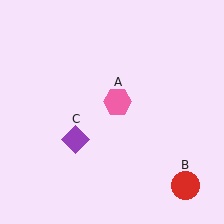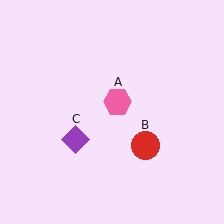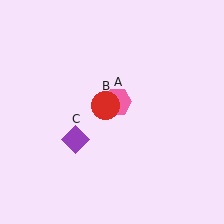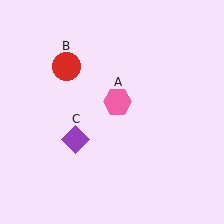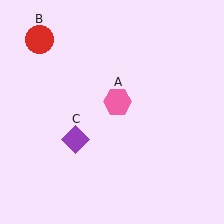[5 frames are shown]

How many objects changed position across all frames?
1 object changed position: red circle (object B).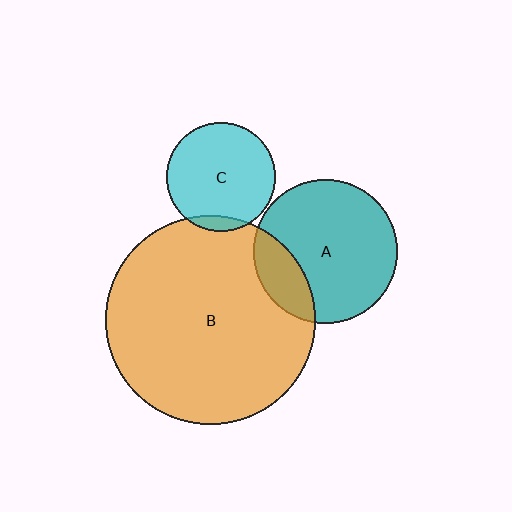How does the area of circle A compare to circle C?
Approximately 1.8 times.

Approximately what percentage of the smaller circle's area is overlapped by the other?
Approximately 20%.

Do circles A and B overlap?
Yes.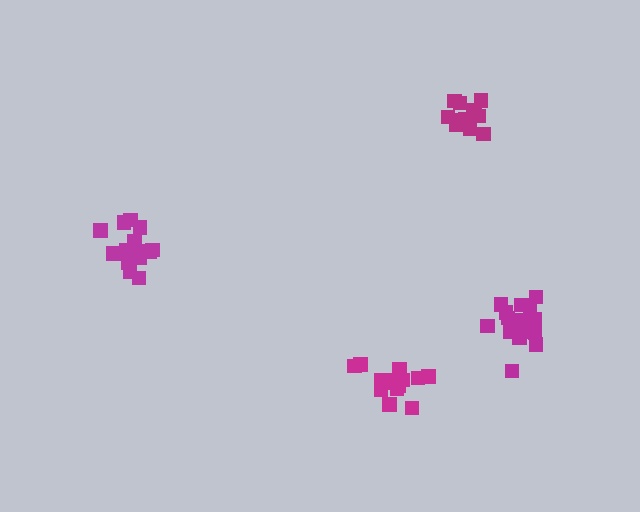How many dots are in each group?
Group 1: 16 dots, Group 2: 13 dots, Group 3: 15 dots, Group 4: 15 dots (59 total).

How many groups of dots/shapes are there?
There are 4 groups.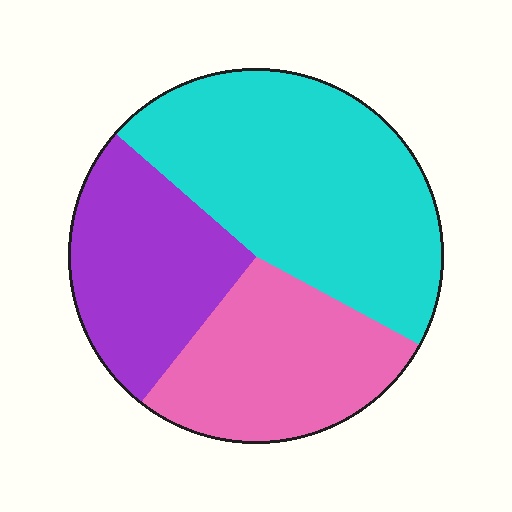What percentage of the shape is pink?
Pink takes up between a sixth and a third of the shape.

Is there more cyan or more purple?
Cyan.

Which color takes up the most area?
Cyan, at roughly 45%.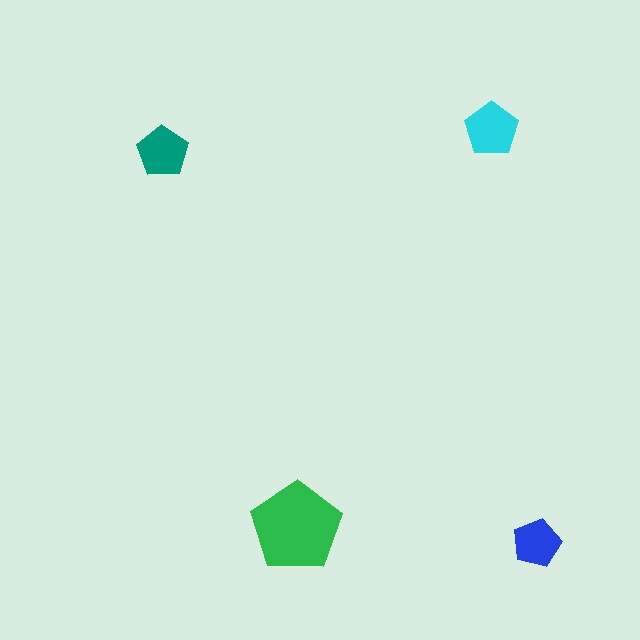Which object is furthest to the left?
The teal pentagon is leftmost.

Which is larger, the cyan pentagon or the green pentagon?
The green one.